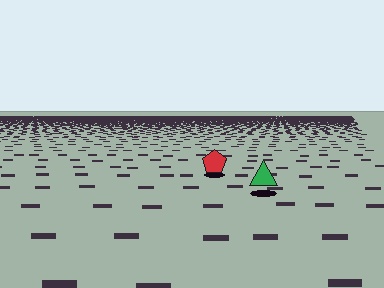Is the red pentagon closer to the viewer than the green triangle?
No. The green triangle is closer — you can tell from the texture gradient: the ground texture is coarser near it.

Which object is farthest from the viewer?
The red pentagon is farthest from the viewer. It appears smaller and the ground texture around it is denser.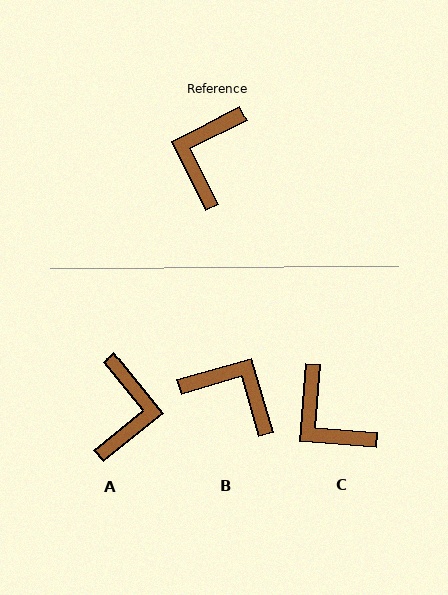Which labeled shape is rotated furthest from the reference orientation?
A, about 167 degrees away.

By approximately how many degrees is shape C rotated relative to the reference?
Approximately 59 degrees counter-clockwise.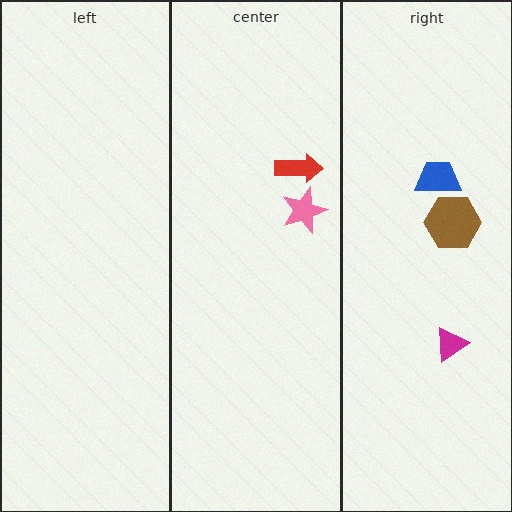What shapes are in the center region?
The red arrow, the pink star.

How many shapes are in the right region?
3.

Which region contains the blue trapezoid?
The right region.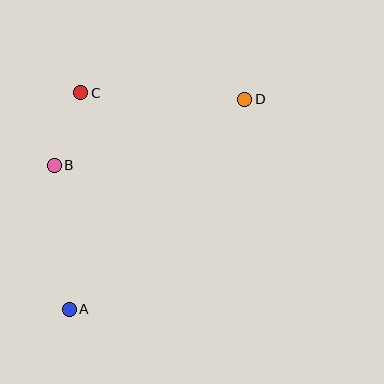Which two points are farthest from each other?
Points A and D are farthest from each other.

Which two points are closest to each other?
Points B and C are closest to each other.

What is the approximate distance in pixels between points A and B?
The distance between A and B is approximately 145 pixels.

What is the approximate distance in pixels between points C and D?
The distance between C and D is approximately 164 pixels.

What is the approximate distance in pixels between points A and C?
The distance between A and C is approximately 217 pixels.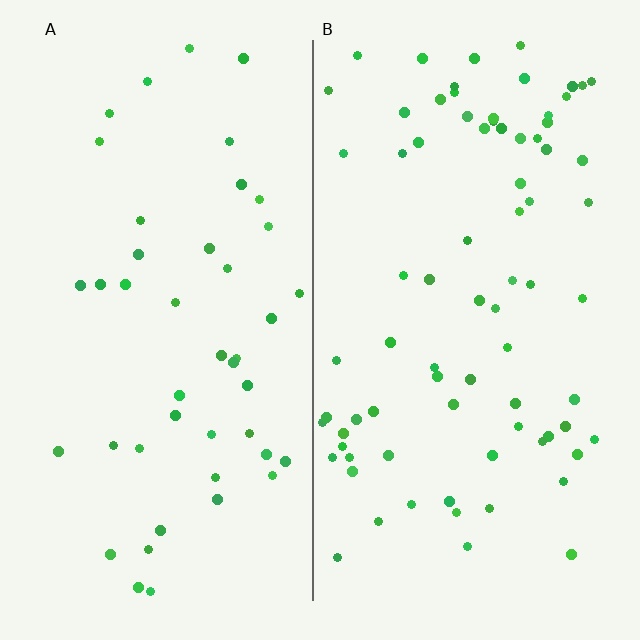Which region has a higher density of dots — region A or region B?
B (the right).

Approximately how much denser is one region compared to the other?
Approximately 1.8× — region B over region A.